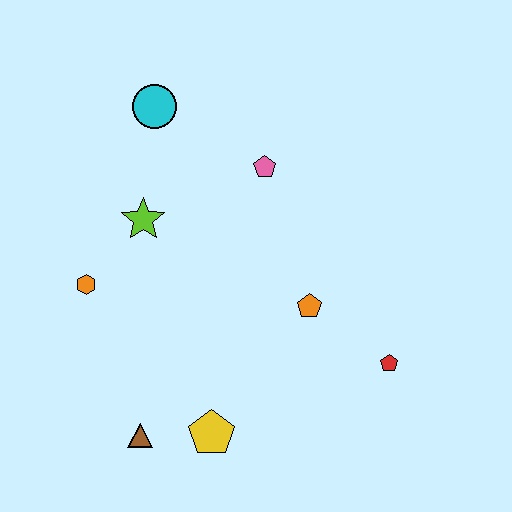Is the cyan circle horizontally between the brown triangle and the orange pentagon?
Yes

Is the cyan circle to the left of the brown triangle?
No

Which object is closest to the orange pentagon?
The red pentagon is closest to the orange pentagon.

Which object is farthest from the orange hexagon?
The red pentagon is farthest from the orange hexagon.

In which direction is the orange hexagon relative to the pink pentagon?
The orange hexagon is to the left of the pink pentagon.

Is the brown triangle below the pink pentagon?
Yes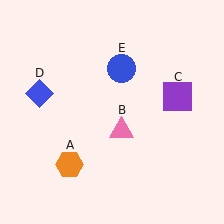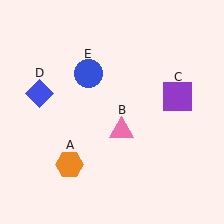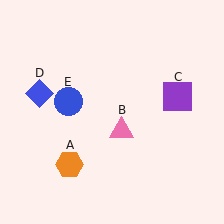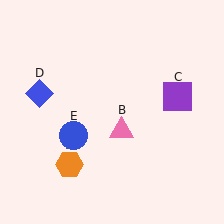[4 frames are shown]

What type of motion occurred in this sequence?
The blue circle (object E) rotated counterclockwise around the center of the scene.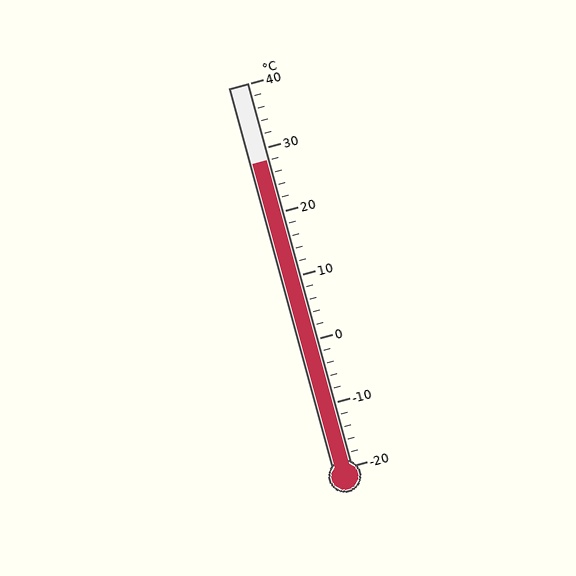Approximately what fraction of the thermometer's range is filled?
The thermometer is filled to approximately 80% of its range.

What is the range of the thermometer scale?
The thermometer scale ranges from -20°C to 40°C.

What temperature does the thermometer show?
The thermometer shows approximately 28°C.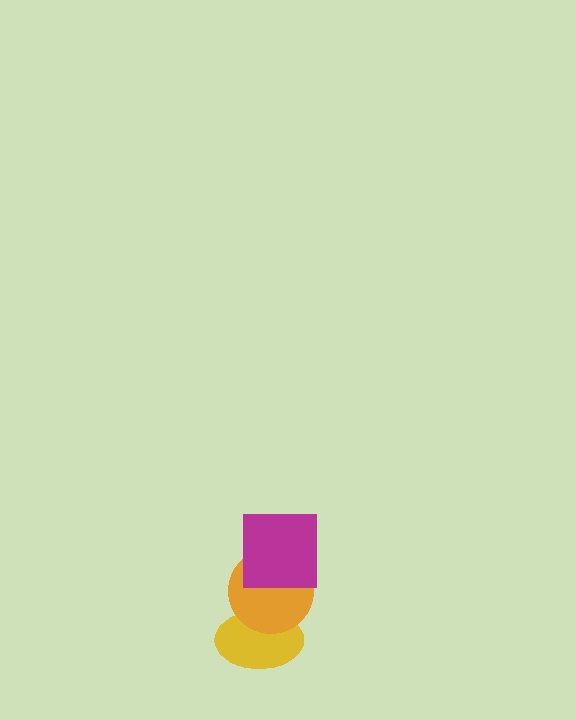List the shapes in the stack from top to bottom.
From top to bottom: the magenta square, the orange circle, the yellow ellipse.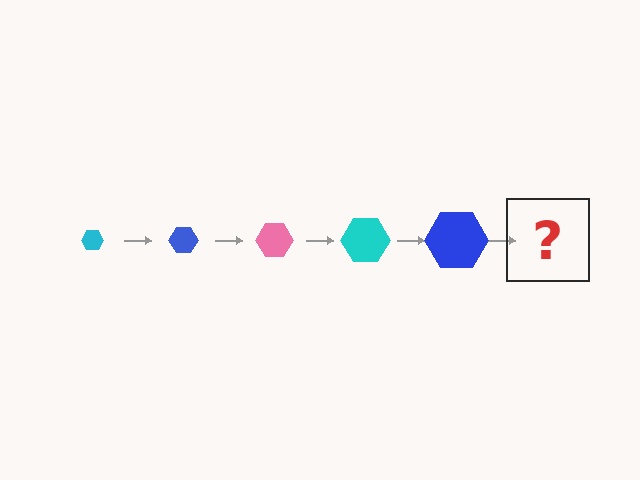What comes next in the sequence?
The next element should be a pink hexagon, larger than the previous one.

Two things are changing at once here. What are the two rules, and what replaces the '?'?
The two rules are that the hexagon grows larger each step and the color cycles through cyan, blue, and pink. The '?' should be a pink hexagon, larger than the previous one.